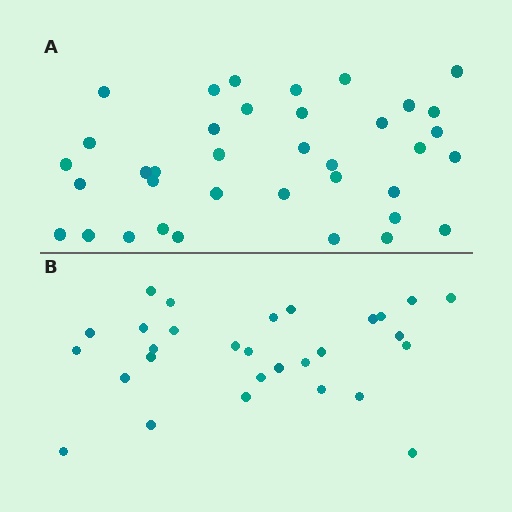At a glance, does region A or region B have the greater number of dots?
Region A (the top region) has more dots.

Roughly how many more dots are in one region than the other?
Region A has roughly 8 or so more dots than region B.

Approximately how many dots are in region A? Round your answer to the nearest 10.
About 40 dots. (The exact count is 37, which rounds to 40.)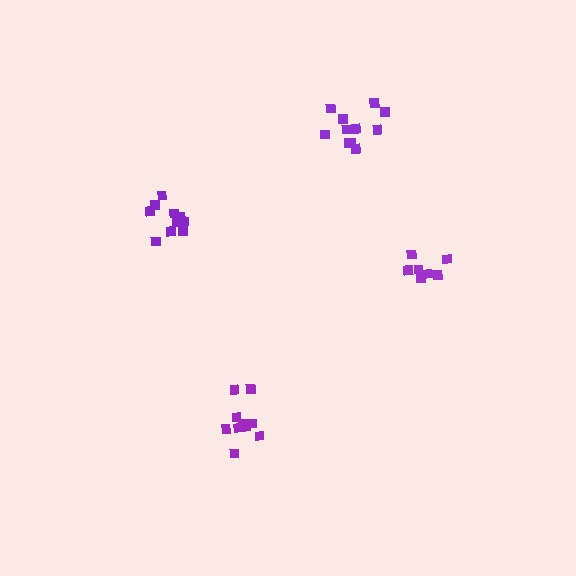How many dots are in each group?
Group 1: 11 dots, Group 2: 11 dots, Group 3: 10 dots, Group 4: 8 dots (40 total).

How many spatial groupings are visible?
There are 4 spatial groupings.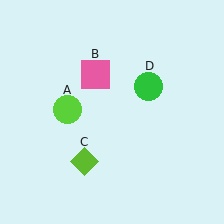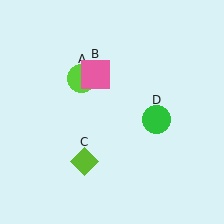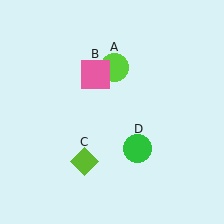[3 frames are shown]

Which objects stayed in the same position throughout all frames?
Pink square (object B) and lime diamond (object C) remained stationary.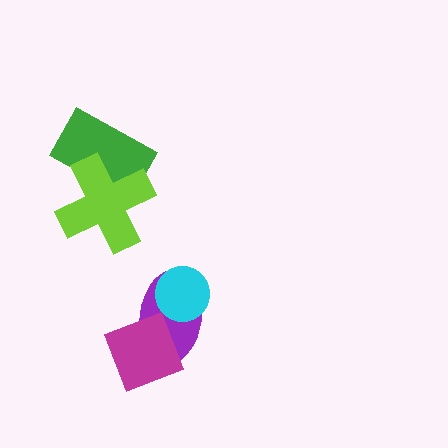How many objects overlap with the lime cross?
1 object overlaps with the lime cross.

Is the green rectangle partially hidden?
Yes, it is partially covered by another shape.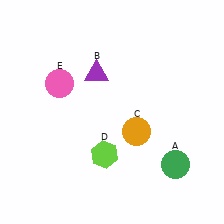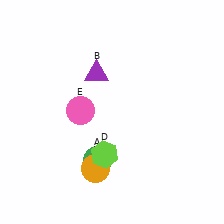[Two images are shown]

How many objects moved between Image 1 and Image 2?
3 objects moved between the two images.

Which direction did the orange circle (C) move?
The orange circle (C) moved left.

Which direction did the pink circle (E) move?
The pink circle (E) moved down.